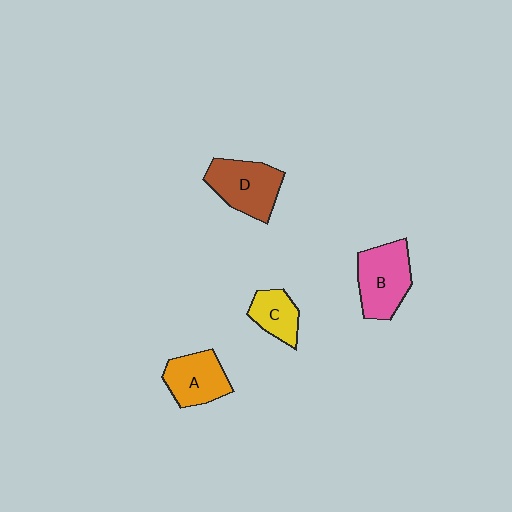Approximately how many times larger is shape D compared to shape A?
Approximately 1.2 times.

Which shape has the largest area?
Shape B (pink).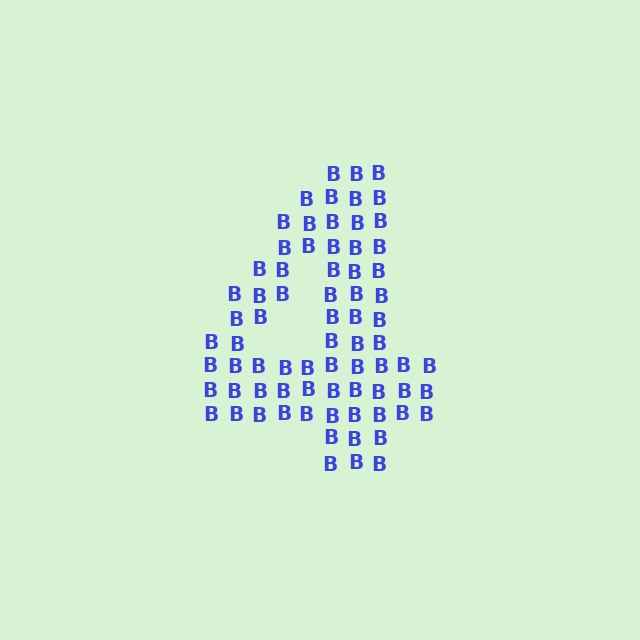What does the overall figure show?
The overall figure shows the digit 4.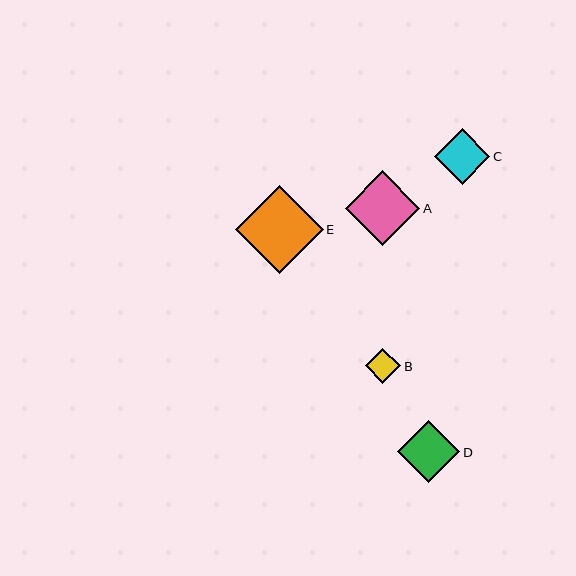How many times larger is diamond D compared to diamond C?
Diamond D is approximately 1.1 times the size of diamond C.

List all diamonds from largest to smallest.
From largest to smallest: E, A, D, C, B.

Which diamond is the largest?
Diamond E is the largest with a size of approximately 88 pixels.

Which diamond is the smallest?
Diamond B is the smallest with a size of approximately 35 pixels.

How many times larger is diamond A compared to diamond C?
Diamond A is approximately 1.3 times the size of diamond C.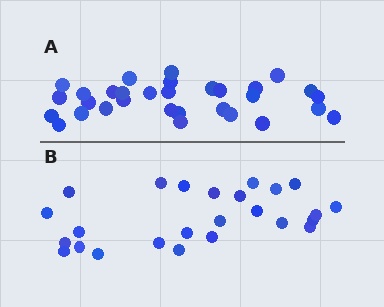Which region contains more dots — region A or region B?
Region A (the top region) has more dots.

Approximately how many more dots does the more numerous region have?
Region A has about 6 more dots than region B.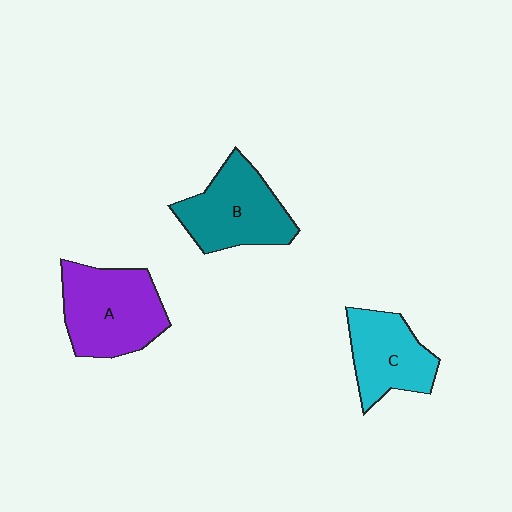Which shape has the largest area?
Shape A (purple).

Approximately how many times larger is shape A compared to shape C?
Approximately 1.3 times.